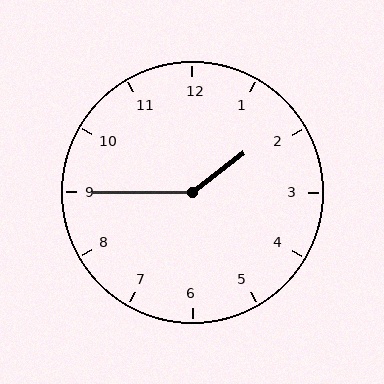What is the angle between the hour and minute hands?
Approximately 142 degrees.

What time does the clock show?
1:45.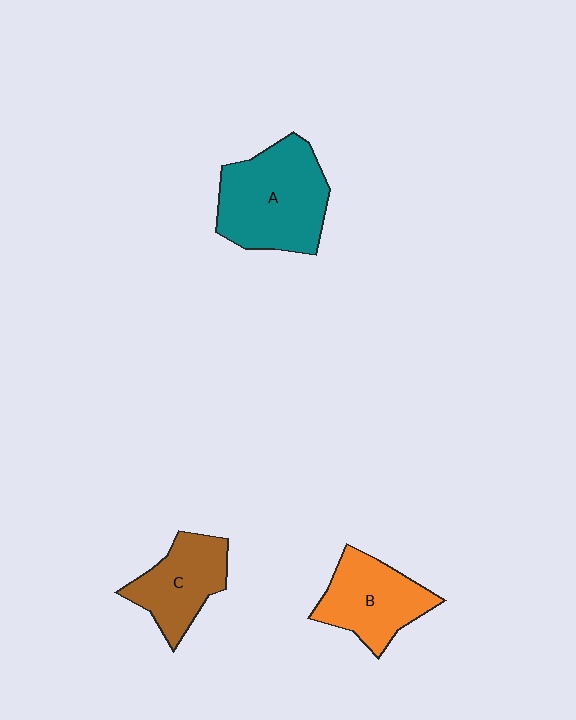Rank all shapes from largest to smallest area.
From largest to smallest: A (teal), B (orange), C (brown).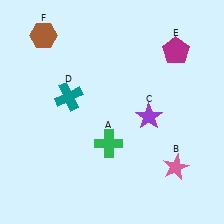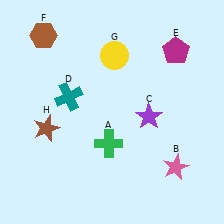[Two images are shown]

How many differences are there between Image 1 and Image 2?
There are 2 differences between the two images.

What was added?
A yellow circle (G), a brown star (H) were added in Image 2.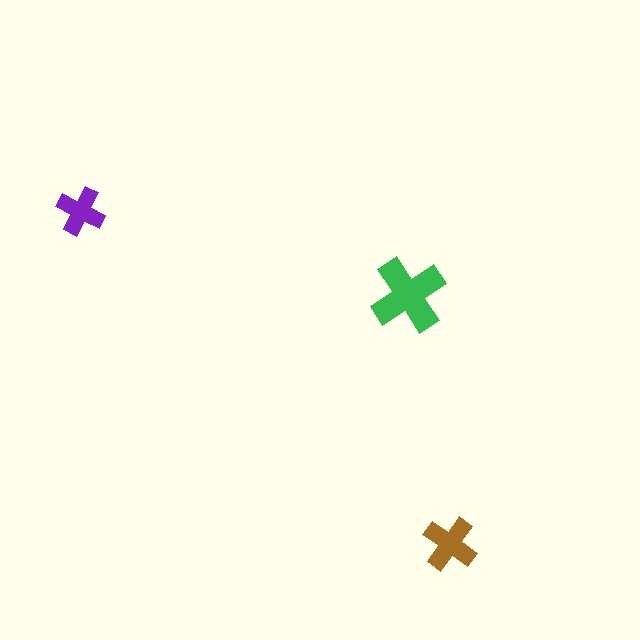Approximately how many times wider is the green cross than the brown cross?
About 1.5 times wider.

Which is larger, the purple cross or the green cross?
The green one.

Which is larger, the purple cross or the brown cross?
The brown one.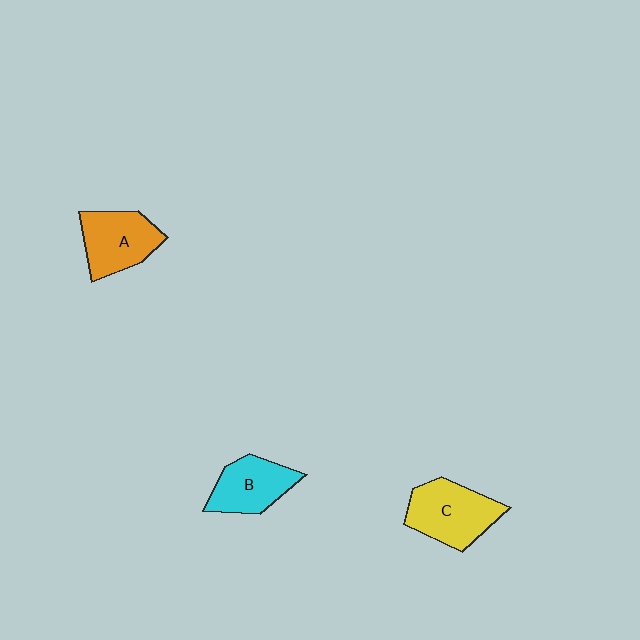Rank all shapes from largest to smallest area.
From largest to smallest: C (yellow), A (orange), B (cyan).